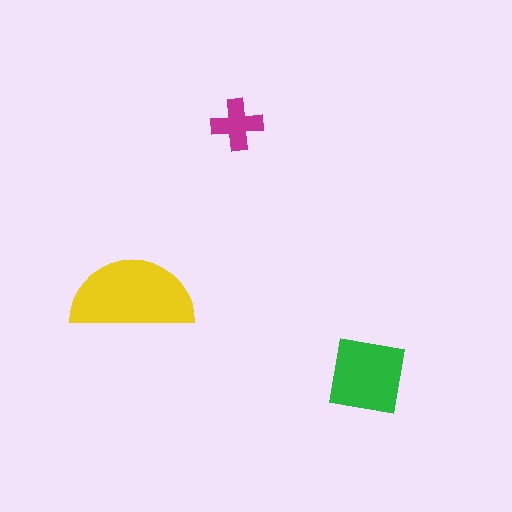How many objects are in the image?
There are 3 objects in the image.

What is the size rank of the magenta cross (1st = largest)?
3rd.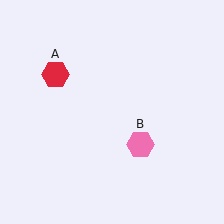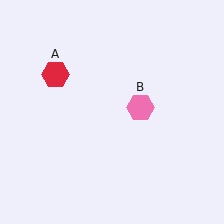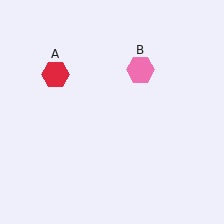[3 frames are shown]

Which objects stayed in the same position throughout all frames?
Red hexagon (object A) remained stationary.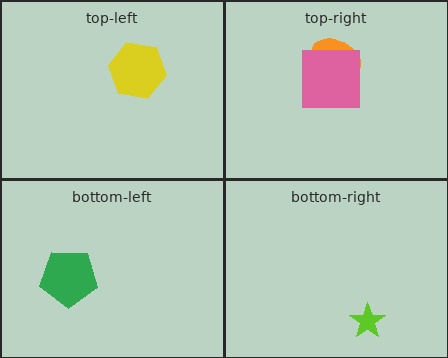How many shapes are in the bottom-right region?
1.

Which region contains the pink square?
The top-right region.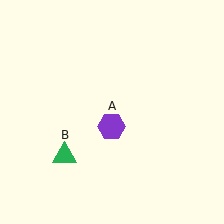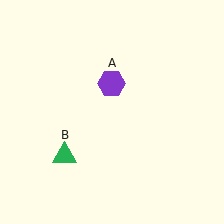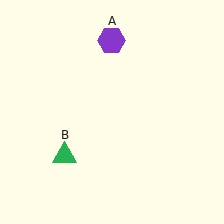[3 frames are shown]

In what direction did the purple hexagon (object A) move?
The purple hexagon (object A) moved up.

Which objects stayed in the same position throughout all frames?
Green triangle (object B) remained stationary.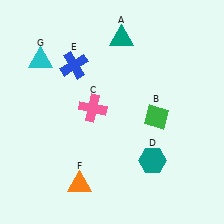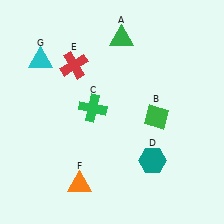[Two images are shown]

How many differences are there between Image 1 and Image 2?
There are 3 differences between the two images.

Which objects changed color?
A changed from teal to green. C changed from pink to green. E changed from blue to red.